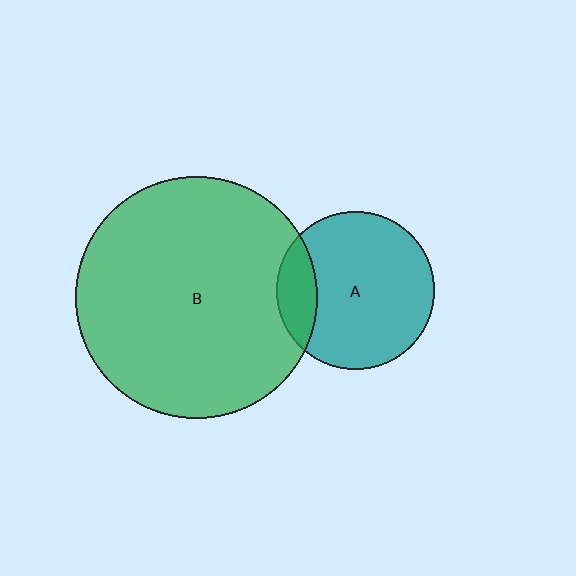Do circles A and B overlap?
Yes.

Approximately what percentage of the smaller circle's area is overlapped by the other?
Approximately 15%.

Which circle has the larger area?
Circle B (green).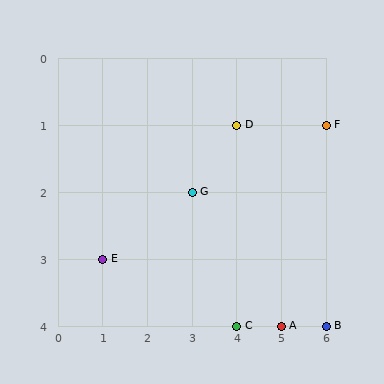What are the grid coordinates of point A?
Point A is at grid coordinates (5, 4).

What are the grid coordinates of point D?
Point D is at grid coordinates (4, 1).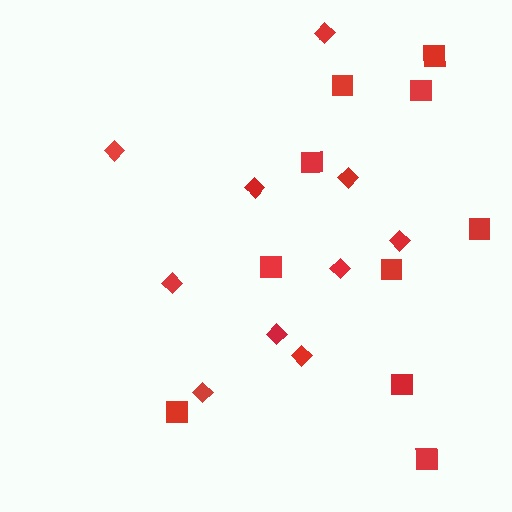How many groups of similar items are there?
There are 2 groups: one group of diamonds (10) and one group of squares (10).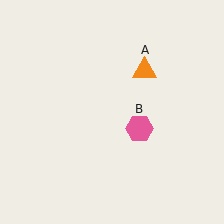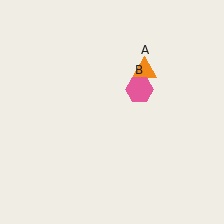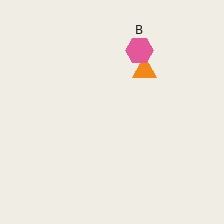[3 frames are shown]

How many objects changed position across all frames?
1 object changed position: pink hexagon (object B).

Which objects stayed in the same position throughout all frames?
Orange triangle (object A) remained stationary.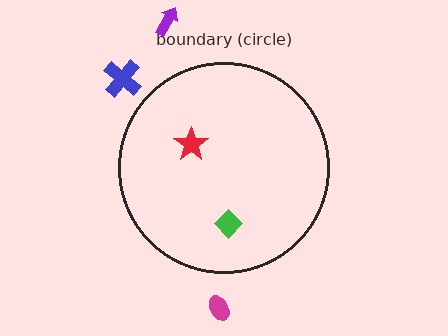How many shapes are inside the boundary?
2 inside, 3 outside.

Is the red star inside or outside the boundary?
Inside.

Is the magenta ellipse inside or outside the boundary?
Outside.